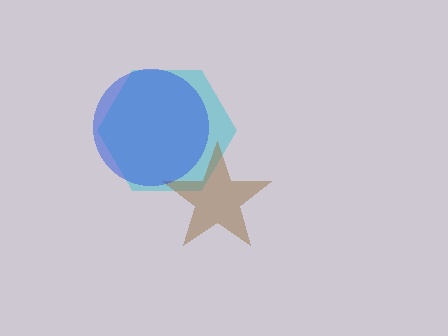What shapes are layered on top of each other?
The layered shapes are: a cyan hexagon, a brown star, a blue circle.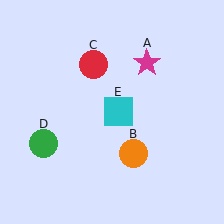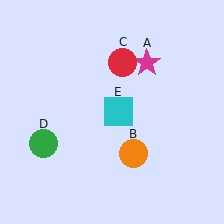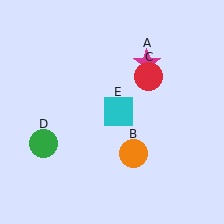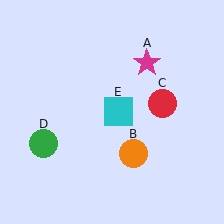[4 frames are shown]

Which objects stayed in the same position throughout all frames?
Magenta star (object A) and orange circle (object B) and green circle (object D) and cyan square (object E) remained stationary.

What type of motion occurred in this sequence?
The red circle (object C) rotated clockwise around the center of the scene.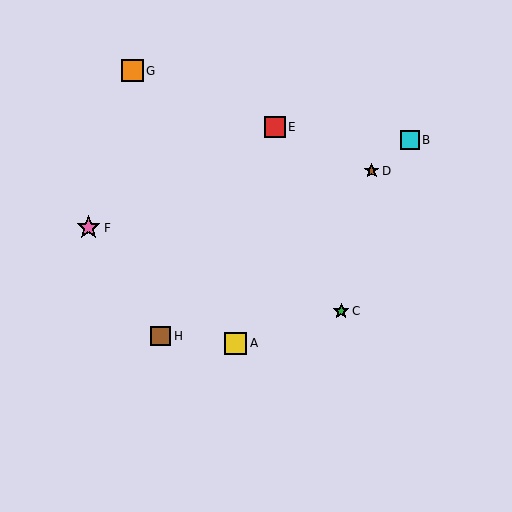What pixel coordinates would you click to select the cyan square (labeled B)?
Click at (410, 140) to select the cyan square B.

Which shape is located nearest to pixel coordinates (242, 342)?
The yellow square (labeled A) at (236, 343) is nearest to that location.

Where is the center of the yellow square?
The center of the yellow square is at (236, 343).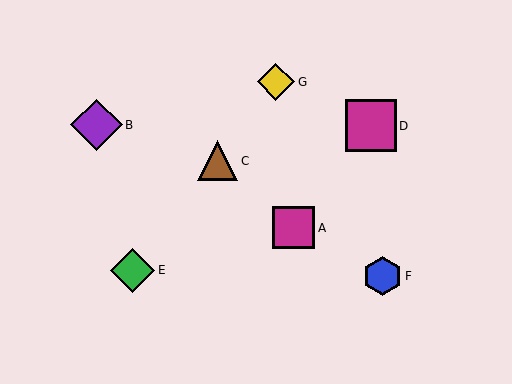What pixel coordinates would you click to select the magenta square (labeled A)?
Click at (293, 228) to select the magenta square A.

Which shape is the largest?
The purple diamond (labeled B) is the largest.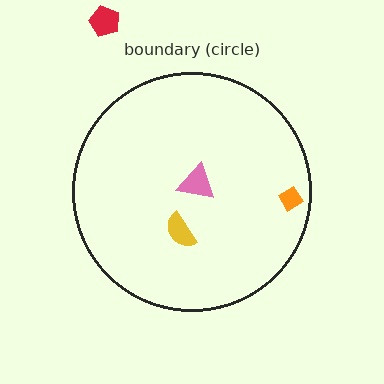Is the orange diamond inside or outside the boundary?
Inside.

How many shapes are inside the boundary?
3 inside, 1 outside.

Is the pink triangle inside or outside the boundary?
Inside.